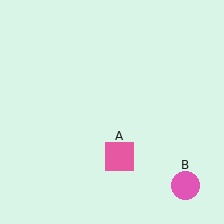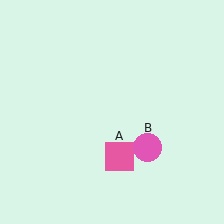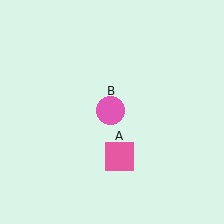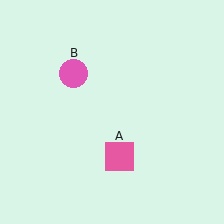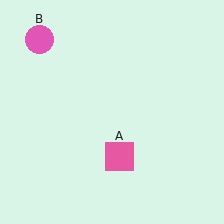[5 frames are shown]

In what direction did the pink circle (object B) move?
The pink circle (object B) moved up and to the left.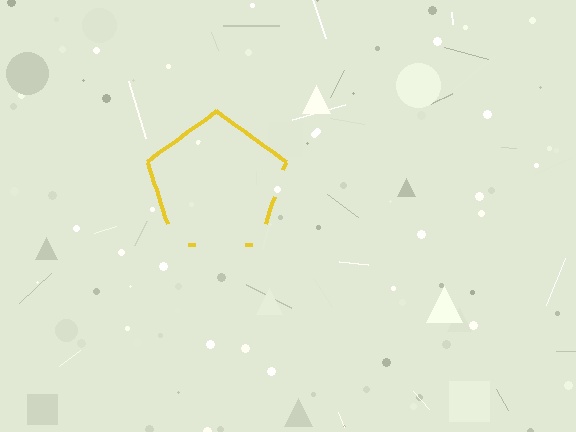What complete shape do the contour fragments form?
The contour fragments form a pentagon.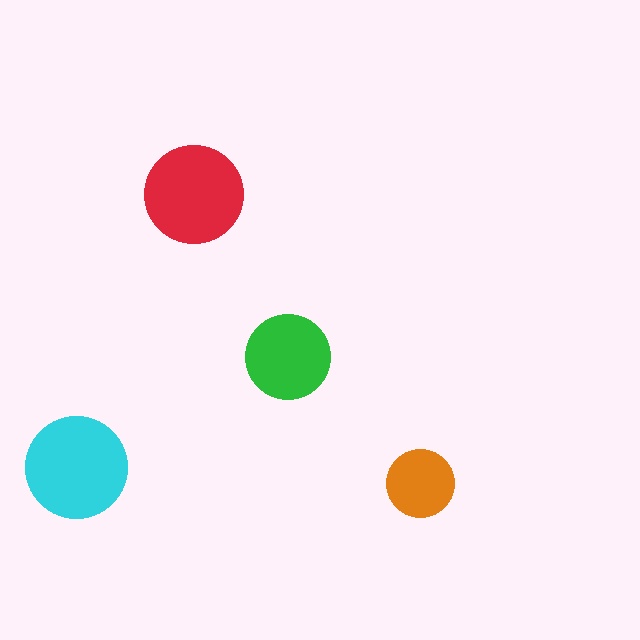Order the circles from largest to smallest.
the cyan one, the red one, the green one, the orange one.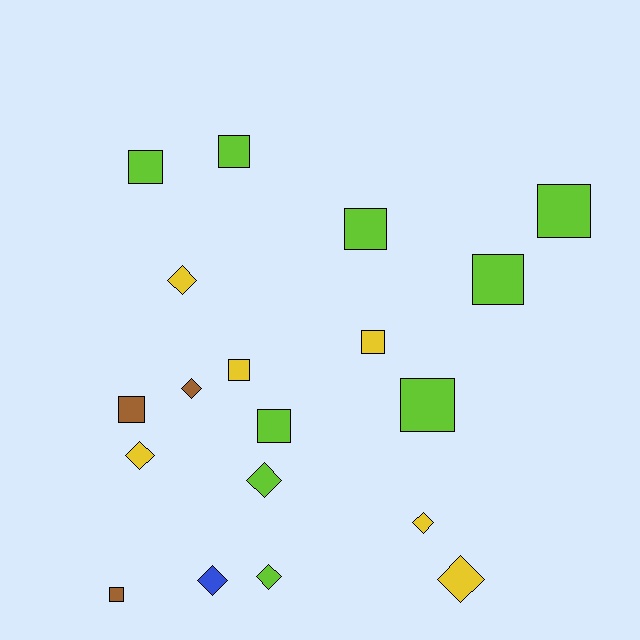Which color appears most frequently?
Lime, with 9 objects.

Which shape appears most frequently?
Square, with 11 objects.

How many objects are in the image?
There are 19 objects.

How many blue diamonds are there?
There is 1 blue diamond.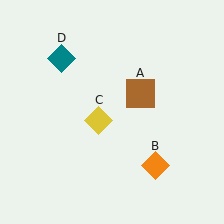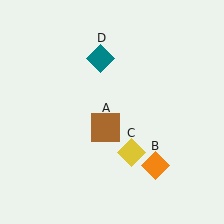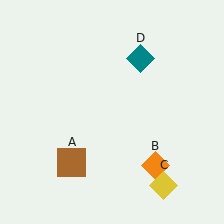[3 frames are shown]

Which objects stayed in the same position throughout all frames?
Orange diamond (object B) remained stationary.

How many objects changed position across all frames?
3 objects changed position: brown square (object A), yellow diamond (object C), teal diamond (object D).